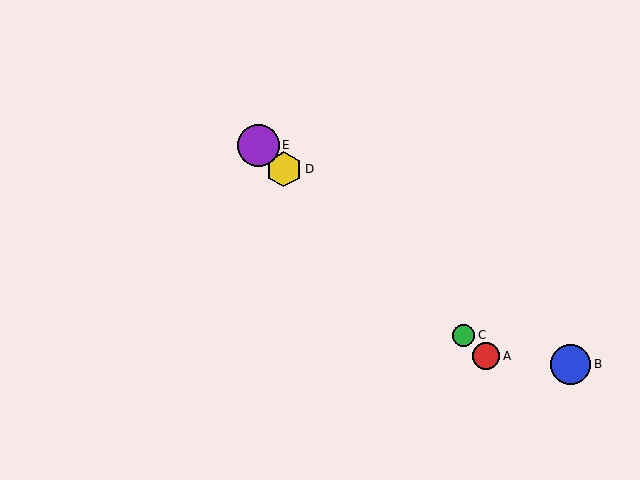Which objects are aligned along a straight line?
Objects A, C, D, E are aligned along a straight line.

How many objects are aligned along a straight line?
4 objects (A, C, D, E) are aligned along a straight line.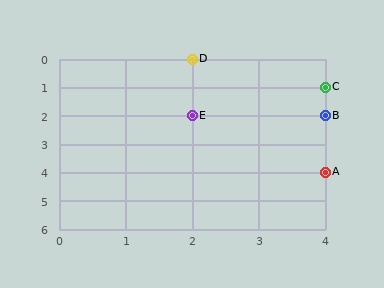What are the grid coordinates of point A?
Point A is at grid coordinates (4, 4).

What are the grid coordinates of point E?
Point E is at grid coordinates (2, 2).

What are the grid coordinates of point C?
Point C is at grid coordinates (4, 1).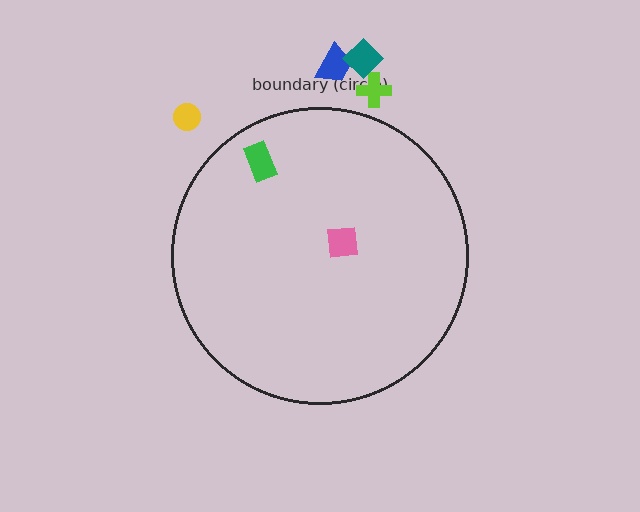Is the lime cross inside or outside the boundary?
Outside.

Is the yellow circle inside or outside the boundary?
Outside.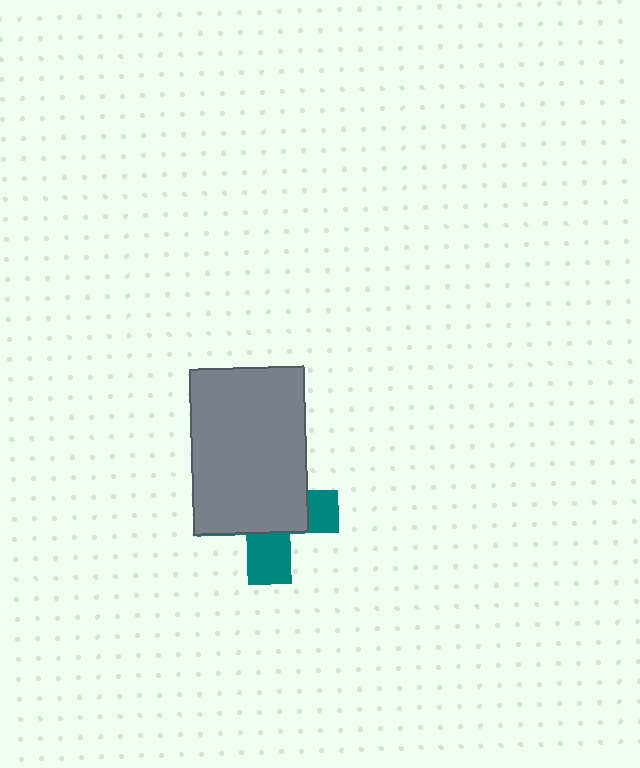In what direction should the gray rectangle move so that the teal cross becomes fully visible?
The gray rectangle should move up. That is the shortest direction to clear the overlap and leave the teal cross fully visible.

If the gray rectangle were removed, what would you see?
You would see the complete teal cross.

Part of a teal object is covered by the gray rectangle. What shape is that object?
It is a cross.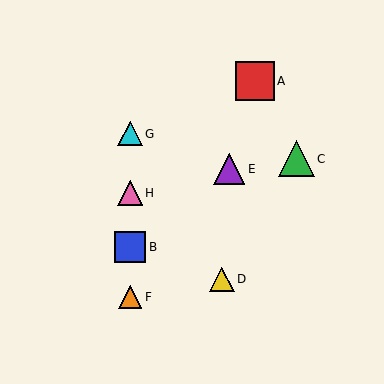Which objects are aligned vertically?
Objects B, F, G, H are aligned vertically.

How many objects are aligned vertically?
4 objects (B, F, G, H) are aligned vertically.